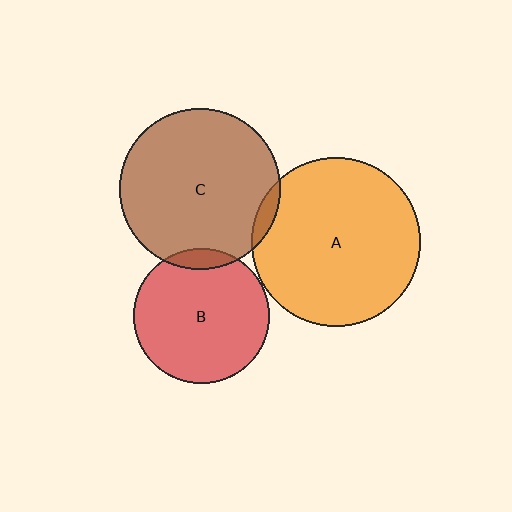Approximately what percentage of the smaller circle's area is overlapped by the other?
Approximately 10%.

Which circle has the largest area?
Circle A (orange).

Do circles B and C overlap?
Yes.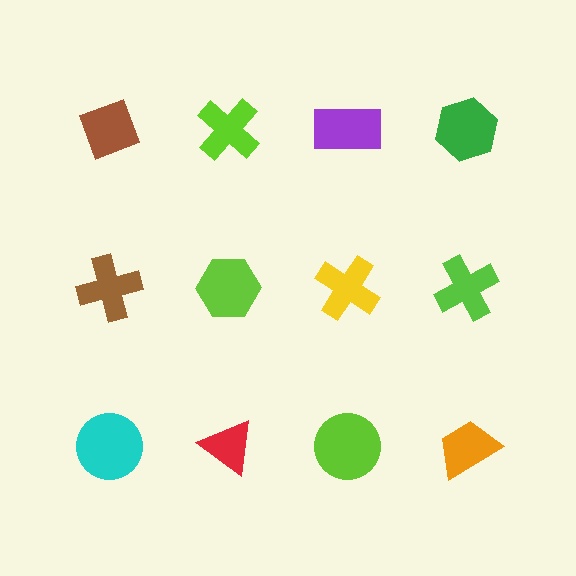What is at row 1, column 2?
A lime cross.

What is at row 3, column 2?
A red triangle.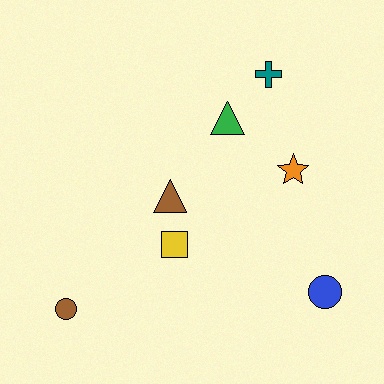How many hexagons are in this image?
There are no hexagons.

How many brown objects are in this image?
There are 2 brown objects.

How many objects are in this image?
There are 7 objects.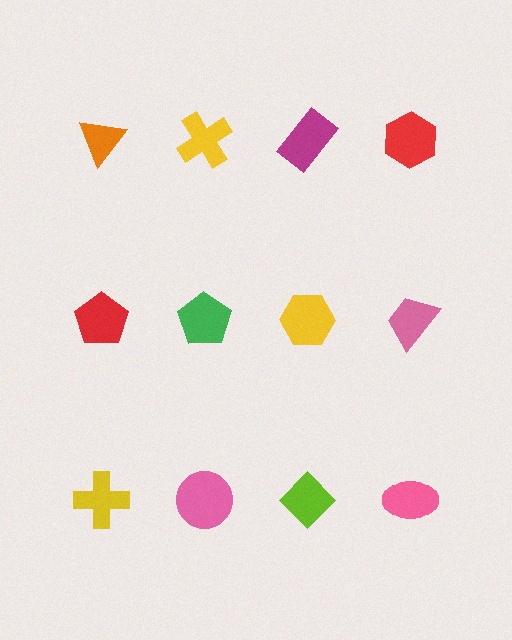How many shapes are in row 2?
4 shapes.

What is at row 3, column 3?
A lime diamond.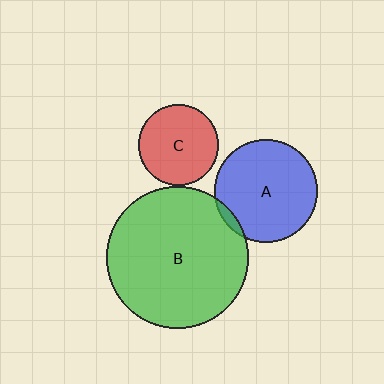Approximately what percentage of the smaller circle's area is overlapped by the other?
Approximately 5%.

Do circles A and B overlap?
Yes.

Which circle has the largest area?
Circle B (green).